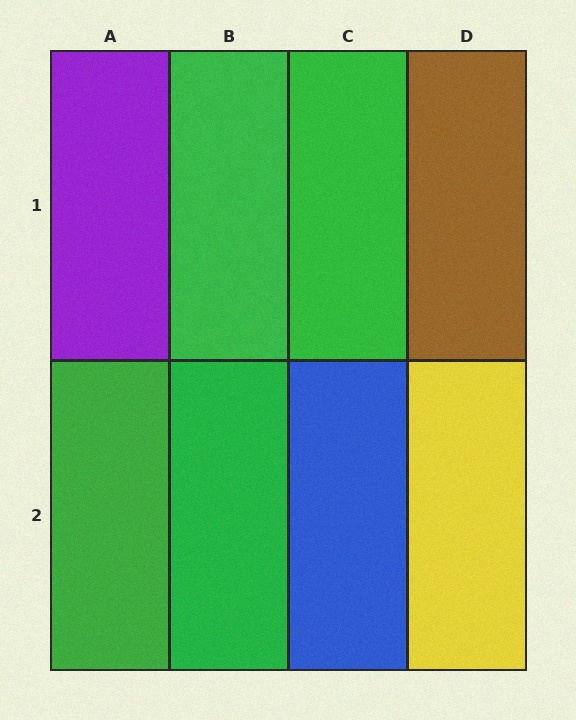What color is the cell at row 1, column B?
Green.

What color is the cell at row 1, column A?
Purple.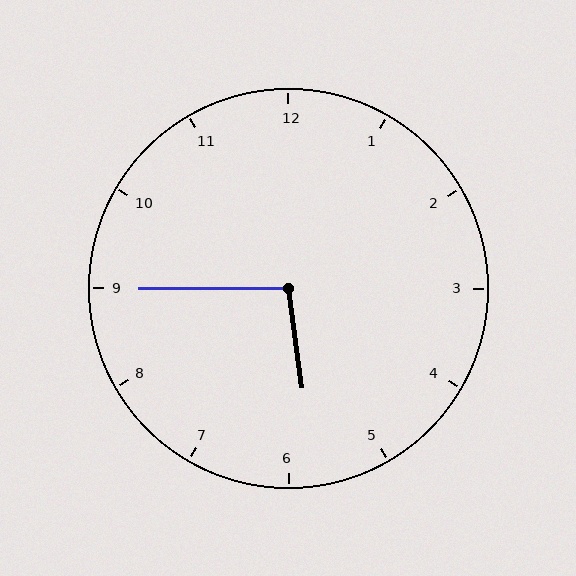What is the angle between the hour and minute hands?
Approximately 98 degrees.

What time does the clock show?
5:45.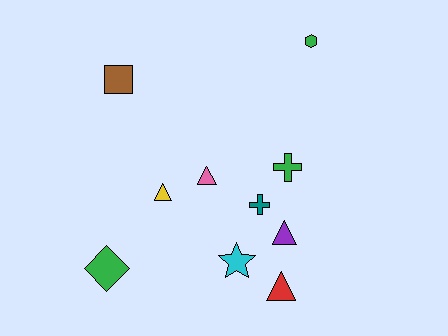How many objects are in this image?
There are 10 objects.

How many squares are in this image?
There is 1 square.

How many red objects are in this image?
There is 1 red object.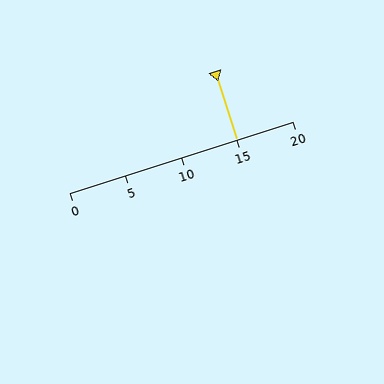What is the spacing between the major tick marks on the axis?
The major ticks are spaced 5 apart.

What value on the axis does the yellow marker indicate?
The marker indicates approximately 15.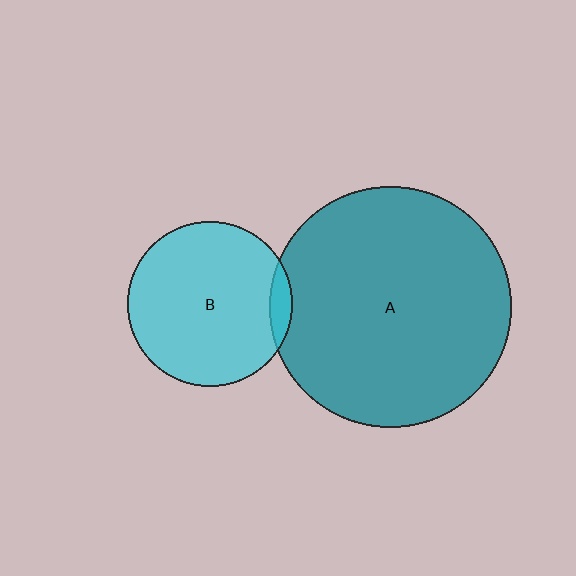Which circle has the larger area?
Circle A (teal).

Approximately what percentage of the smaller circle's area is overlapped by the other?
Approximately 5%.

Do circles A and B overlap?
Yes.